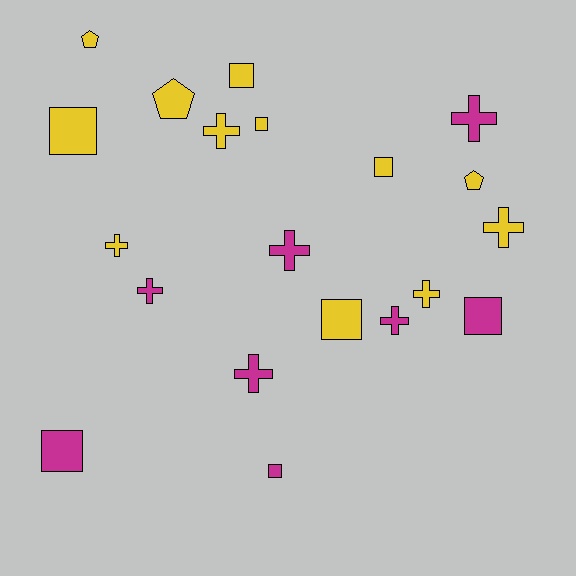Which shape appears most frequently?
Cross, with 9 objects.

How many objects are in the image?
There are 20 objects.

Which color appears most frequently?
Yellow, with 12 objects.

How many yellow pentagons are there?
There are 3 yellow pentagons.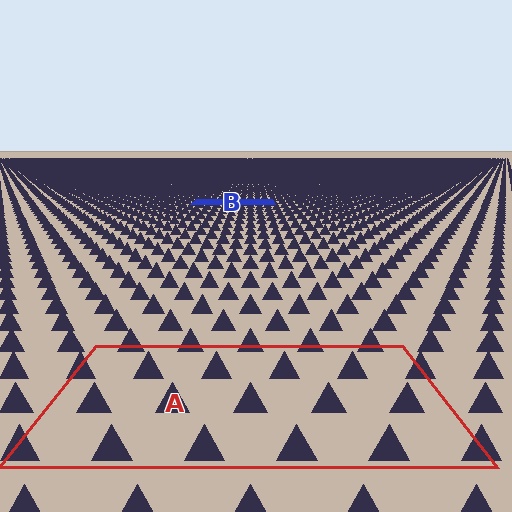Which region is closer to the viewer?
Region A is closer. The texture elements there are larger and more spread out.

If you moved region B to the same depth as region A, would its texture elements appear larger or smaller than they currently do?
They would appear larger. At a closer depth, the same texture elements are projected at a bigger on-screen size.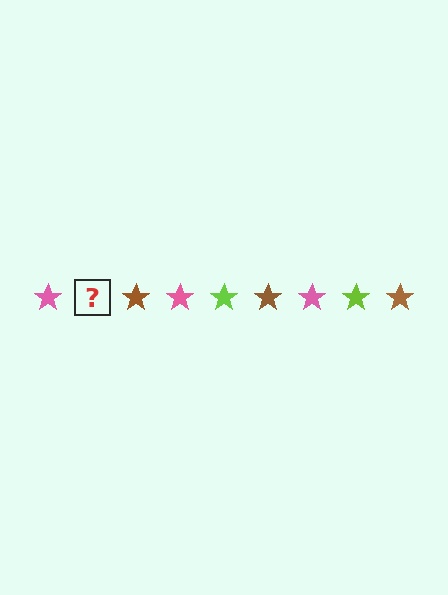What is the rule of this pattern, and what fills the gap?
The rule is that the pattern cycles through pink, lime, brown stars. The gap should be filled with a lime star.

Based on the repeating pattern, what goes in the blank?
The blank should be a lime star.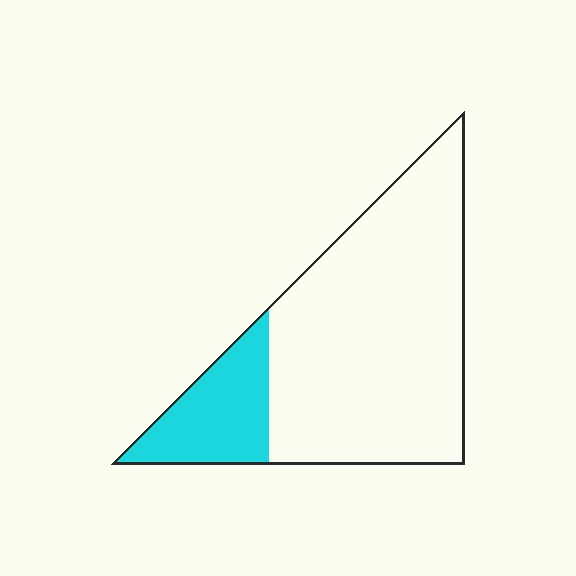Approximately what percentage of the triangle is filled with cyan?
Approximately 20%.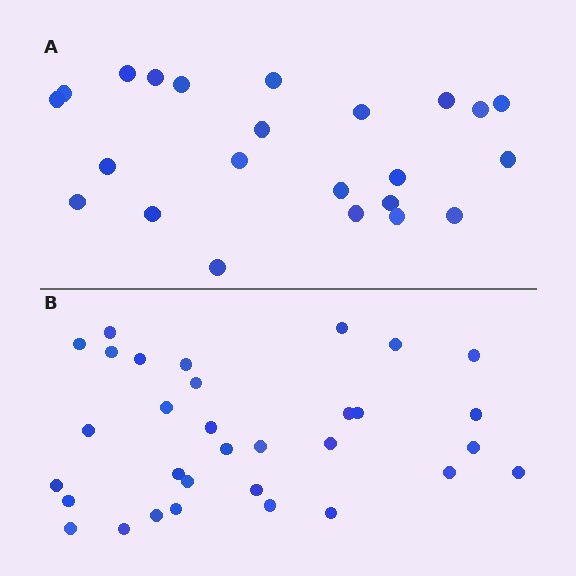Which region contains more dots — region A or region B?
Region B (the bottom region) has more dots.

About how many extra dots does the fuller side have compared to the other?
Region B has roughly 8 or so more dots than region A.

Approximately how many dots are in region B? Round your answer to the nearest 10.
About 30 dots. (The exact count is 32, which rounds to 30.)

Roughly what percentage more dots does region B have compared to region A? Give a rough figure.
About 40% more.